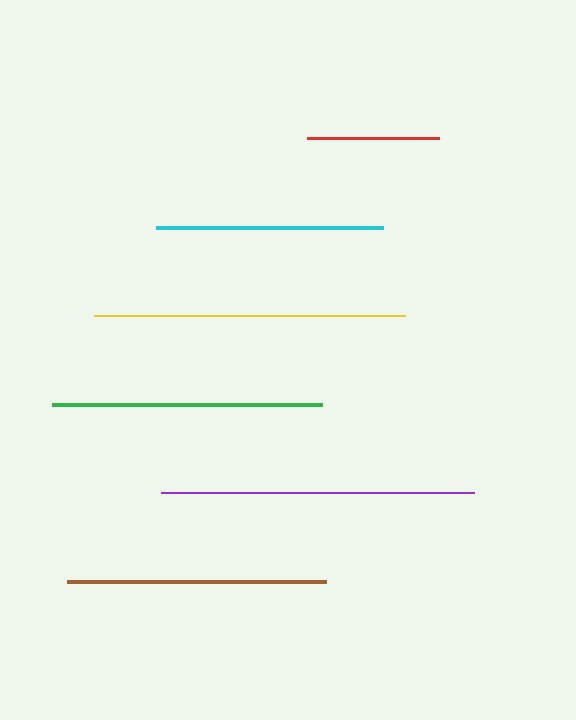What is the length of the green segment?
The green segment is approximately 269 pixels long.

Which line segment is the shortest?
The red line is the shortest at approximately 133 pixels.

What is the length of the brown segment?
The brown segment is approximately 260 pixels long.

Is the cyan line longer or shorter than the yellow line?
The yellow line is longer than the cyan line.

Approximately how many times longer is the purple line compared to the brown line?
The purple line is approximately 1.2 times the length of the brown line.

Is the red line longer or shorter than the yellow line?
The yellow line is longer than the red line.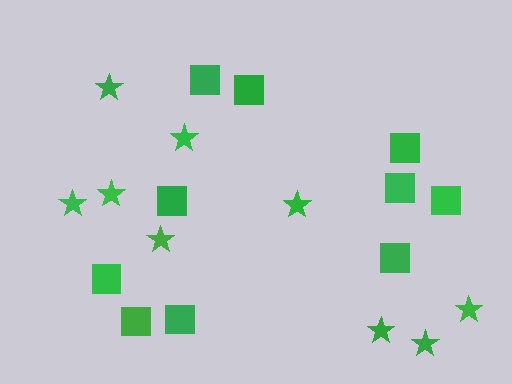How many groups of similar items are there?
There are 2 groups: one group of squares (10) and one group of stars (9).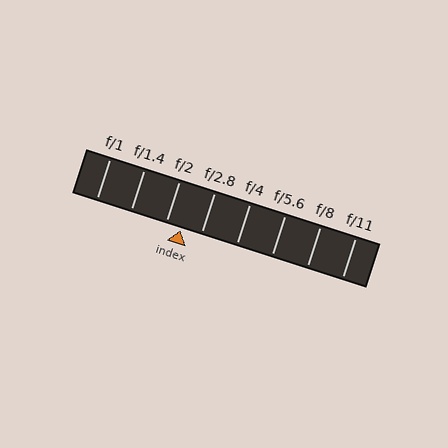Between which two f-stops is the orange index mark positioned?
The index mark is between f/2 and f/2.8.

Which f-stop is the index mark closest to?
The index mark is closest to f/2.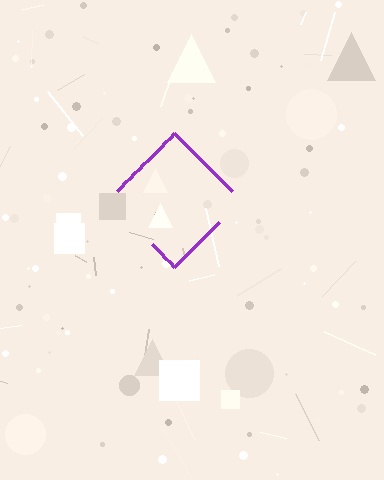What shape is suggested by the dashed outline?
The dashed outline suggests a diamond.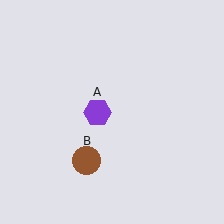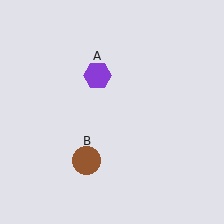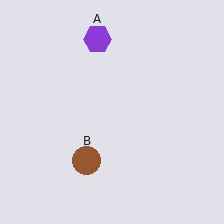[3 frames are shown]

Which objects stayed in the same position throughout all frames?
Brown circle (object B) remained stationary.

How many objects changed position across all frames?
1 object changed position: purple hexagon (object A).